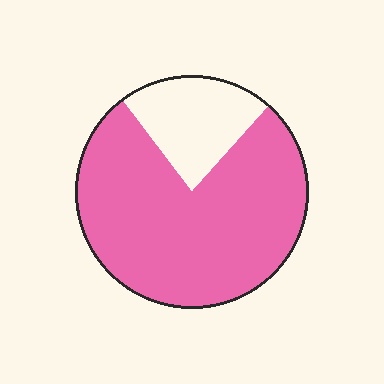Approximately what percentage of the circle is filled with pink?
Approximately 80%.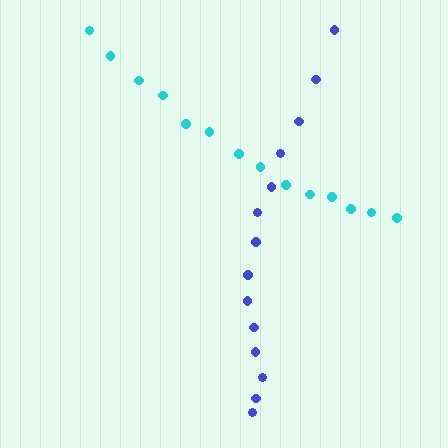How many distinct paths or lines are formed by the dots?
There are 2 distinct paths.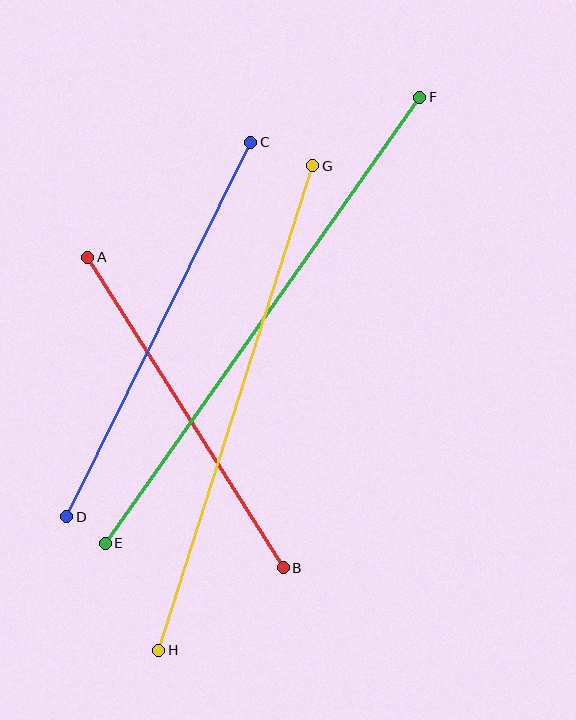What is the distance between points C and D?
The distance is approximately 417 pixels.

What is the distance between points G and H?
The distance is approximately 508 pixels.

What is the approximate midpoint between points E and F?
The midpoint is at approximately (262, 320) pixels.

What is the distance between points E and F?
The distance is approximately 545 pixels.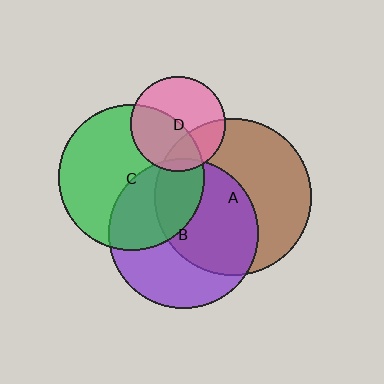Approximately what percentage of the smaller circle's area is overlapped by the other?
Approximately 5%.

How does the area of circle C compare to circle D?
Approximately 2.4 times.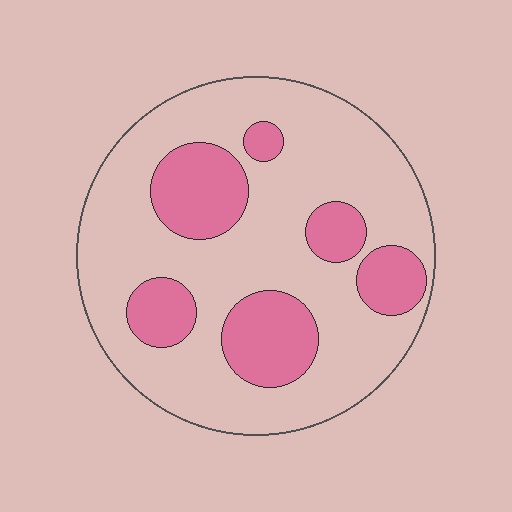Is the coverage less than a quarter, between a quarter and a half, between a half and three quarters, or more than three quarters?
Between a quarter and a half.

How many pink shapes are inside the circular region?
6.